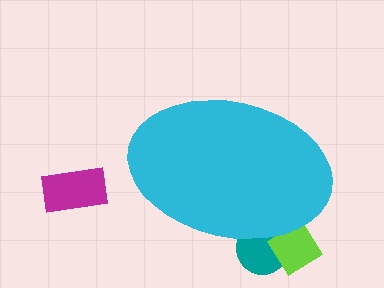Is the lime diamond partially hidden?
Yes, the lime diamond is partially hidden behind the cyan ellipse.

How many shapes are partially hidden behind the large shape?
2 shapes are partially hidden.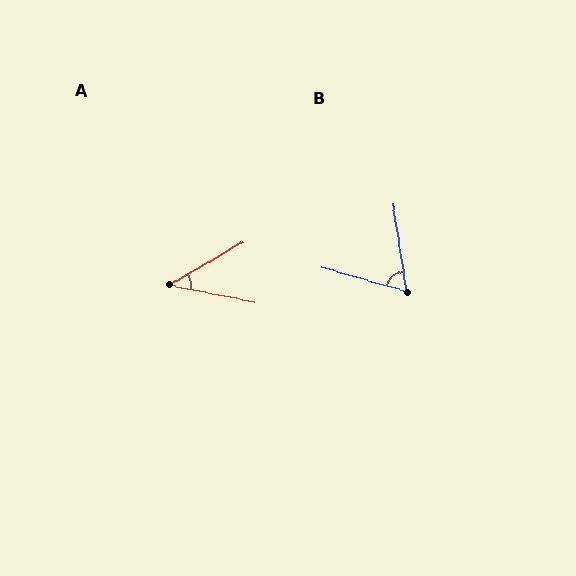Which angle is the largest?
B, at approximately 65 degrees.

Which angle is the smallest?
A, at approximately 41 degrees.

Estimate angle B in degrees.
Approximately 65 degrees.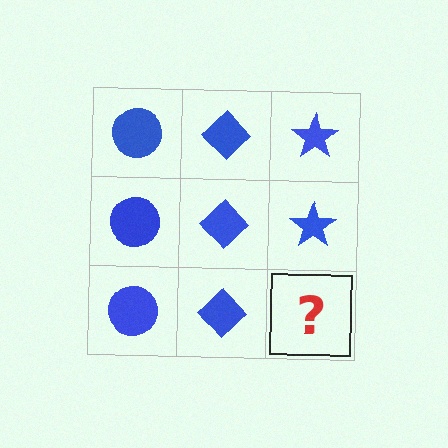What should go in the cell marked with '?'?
The missing cell should contain a blue star.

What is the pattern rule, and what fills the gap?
The rule is that each column has a consistent shape. The gap should be filled with a blue star.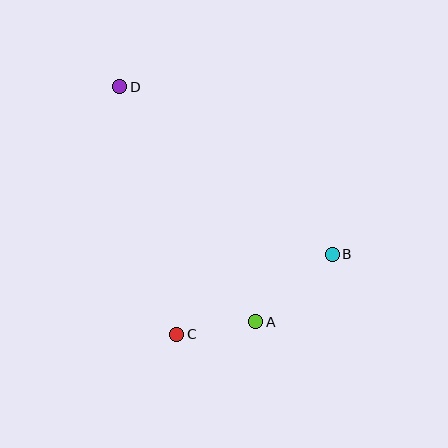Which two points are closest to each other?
Points A and C are closest to each other.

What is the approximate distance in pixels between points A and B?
The distance between A and B is approximately 102 pixels.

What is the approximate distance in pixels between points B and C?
The distance between B and C is approximately 175 pixels.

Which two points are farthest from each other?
Points A and D are farthest from each other.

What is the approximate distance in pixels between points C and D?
The distance between C and D is approximately 254 pixels.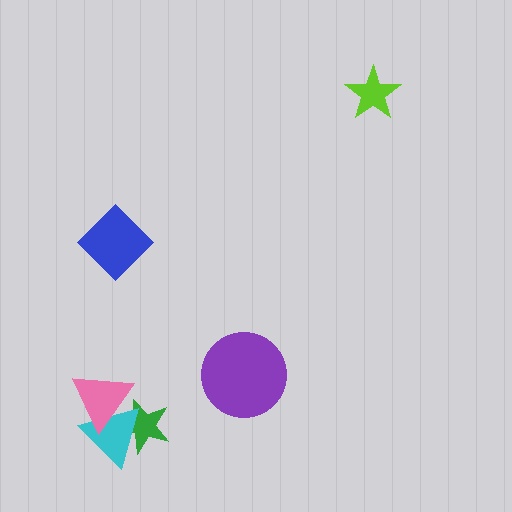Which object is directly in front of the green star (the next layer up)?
The cyan triangle is directly in front of the green star.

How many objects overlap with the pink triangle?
2 objects overlap with the pink triangle.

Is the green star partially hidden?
Yes, it is partially covered by another shape.